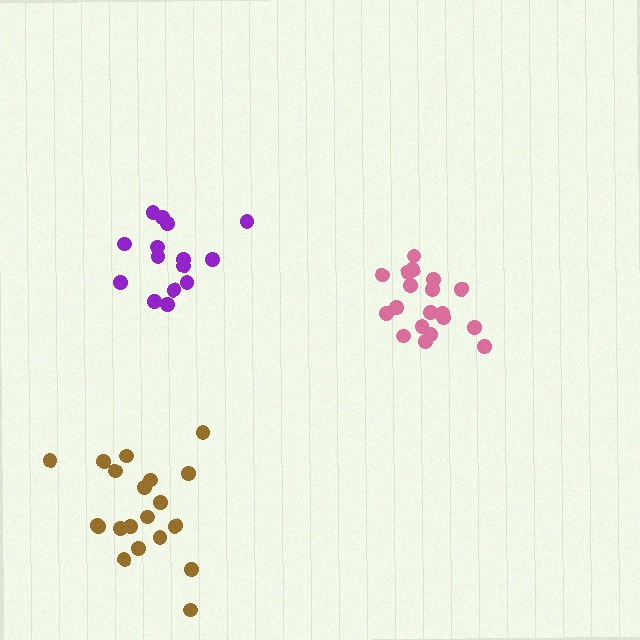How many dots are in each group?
Group 1: 20 dots, Group 2: 15 dots, Group 3: 19 dots (54 total).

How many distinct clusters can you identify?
There are 3 distinct clusters.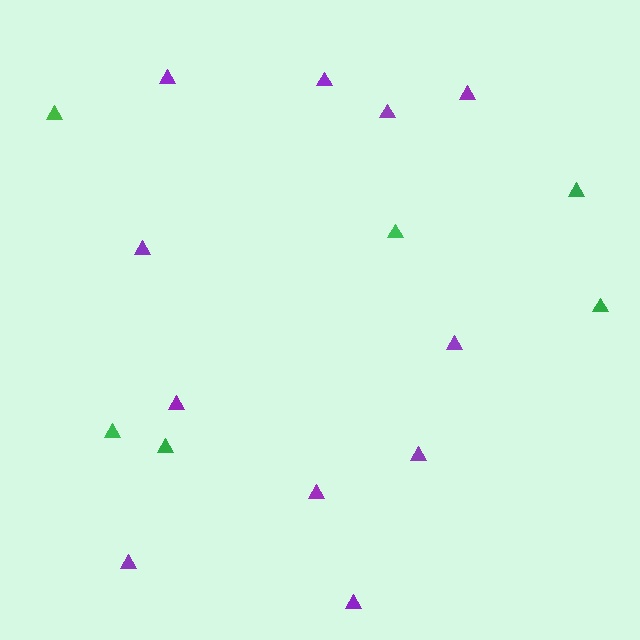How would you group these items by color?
There are 2 groups: one group of green triangles (6) and one group of purple triangles (11).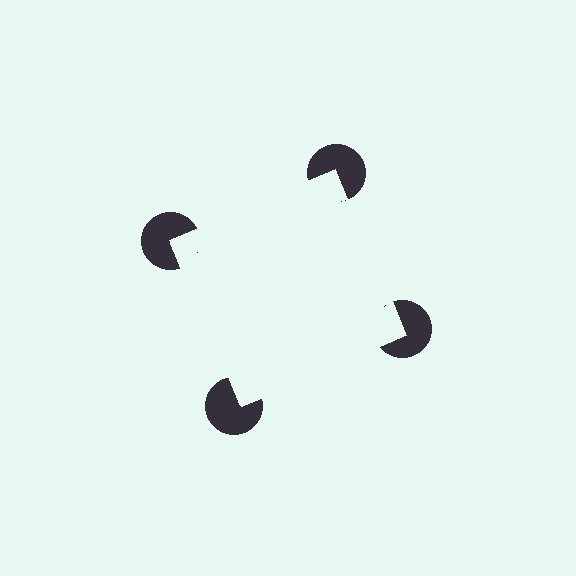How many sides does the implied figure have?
4 sides.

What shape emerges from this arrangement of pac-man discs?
An illusory square — its edges are inferred from the aligned wedge cuts in the pac-man discs, not physically drawn.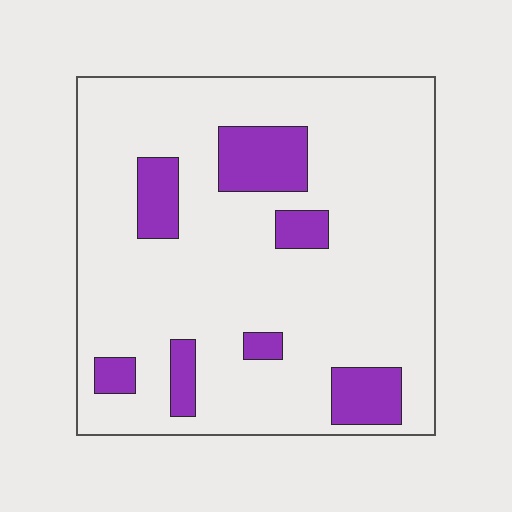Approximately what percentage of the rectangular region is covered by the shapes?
Approximately 15%.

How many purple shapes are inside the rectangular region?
7.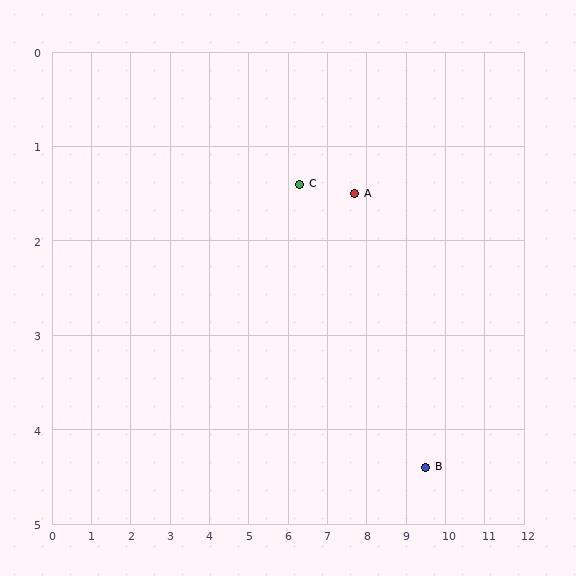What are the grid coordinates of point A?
Point A is at approximately (7.7, 1.5).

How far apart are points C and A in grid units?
Points C and A are about 1.4 grid units apart.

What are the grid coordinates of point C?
Point C is at approximately (6.3, 1.4).